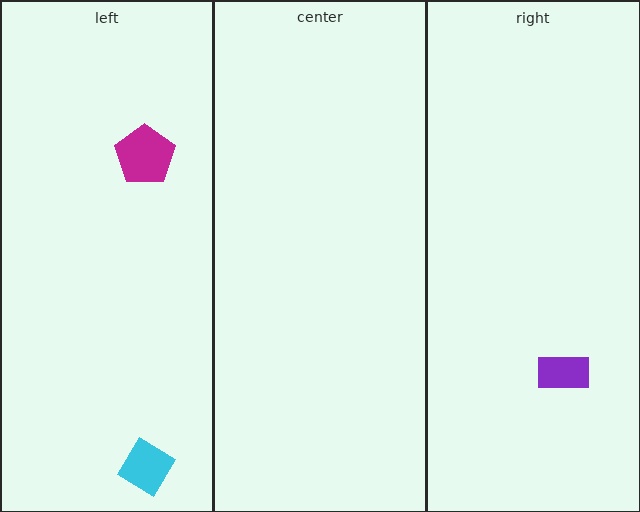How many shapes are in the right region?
1.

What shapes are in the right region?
The purple rectangle.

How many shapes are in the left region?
2.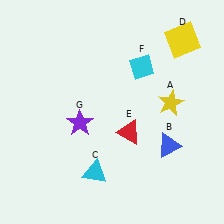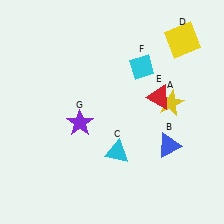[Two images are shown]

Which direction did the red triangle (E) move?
The red triangle (E) moved up.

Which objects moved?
The objects that moved are: the cyan triangle (C), the red triangle (E).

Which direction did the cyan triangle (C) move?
The cyan triangle (C) moved right.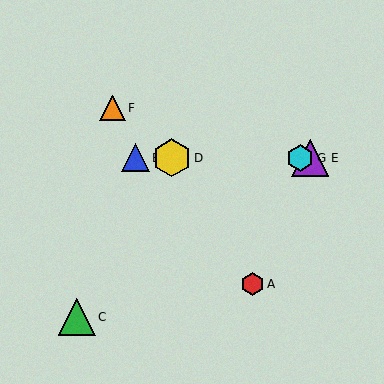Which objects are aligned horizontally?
Objects B, D, E, G are aligned horizontally.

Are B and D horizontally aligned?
Yes, both are at y≈158.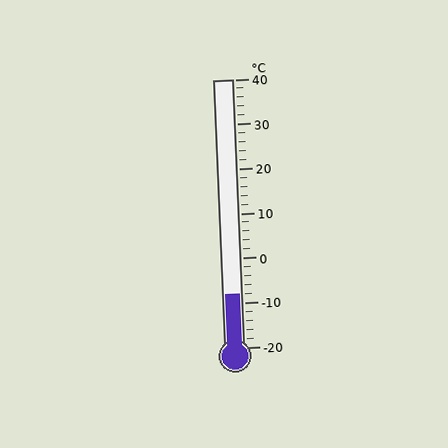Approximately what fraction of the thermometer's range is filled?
The thermometer is filled to approximately 20% of its range.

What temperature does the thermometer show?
The thermometer shows approximately -8°C.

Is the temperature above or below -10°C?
The temperature is above -10°C.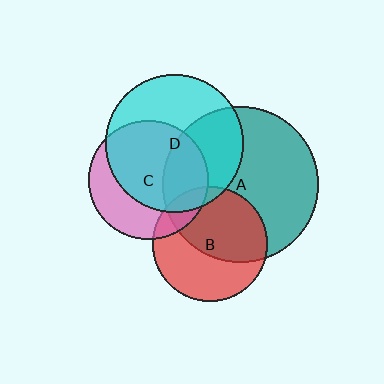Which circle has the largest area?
Circle A (teal).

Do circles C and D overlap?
Yes.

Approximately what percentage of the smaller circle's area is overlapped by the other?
Approximately 65%.